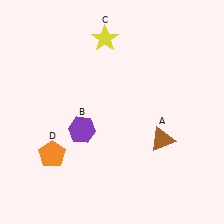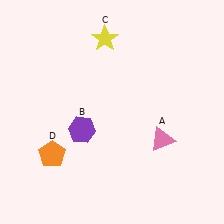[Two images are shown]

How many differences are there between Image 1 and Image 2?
There is 1 difference between the two images.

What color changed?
The triangle (A) changed from brown in Image 1 to pink in Image 2.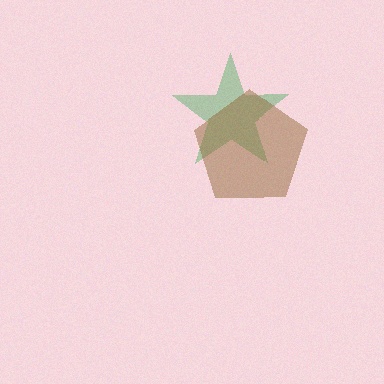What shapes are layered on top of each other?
The layered shapes are: a green star, a brown pentagon.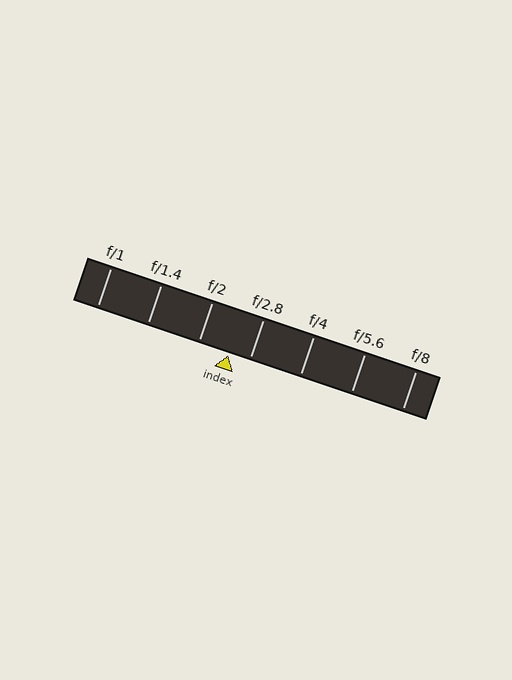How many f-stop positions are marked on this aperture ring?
There are 7 f-stop positions marked.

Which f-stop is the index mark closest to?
The index mark is closest to f/2.8.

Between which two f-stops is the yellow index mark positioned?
The index mark is between f/2 and f/2.8.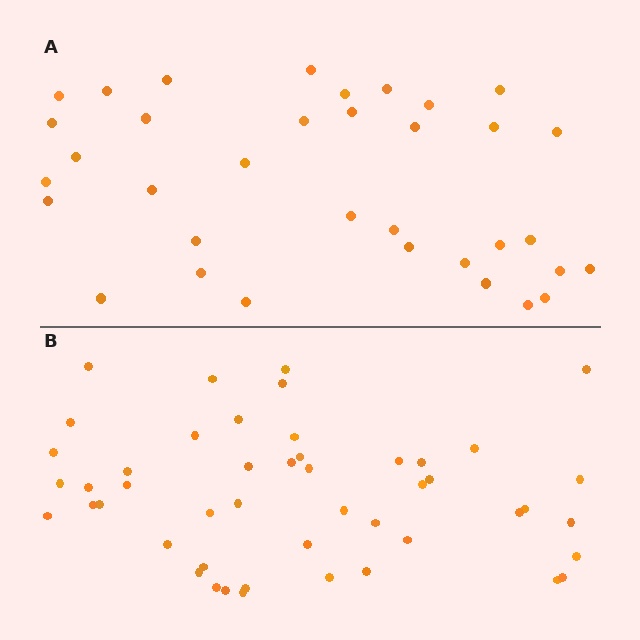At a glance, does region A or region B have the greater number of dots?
Region B (the bottom region) has more dots.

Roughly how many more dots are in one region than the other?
Region B has approximately 15 more dots than region A.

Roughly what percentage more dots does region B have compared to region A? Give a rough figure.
About 35% more.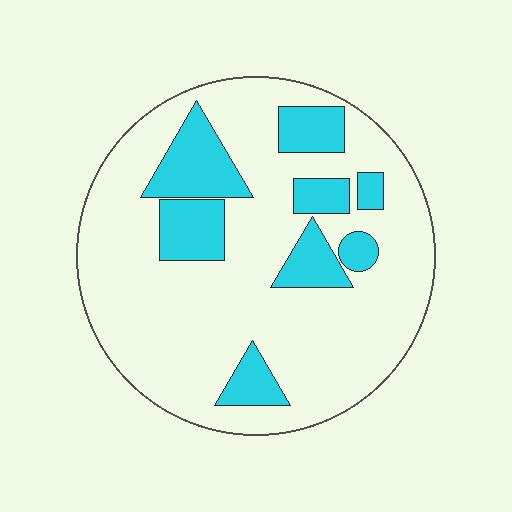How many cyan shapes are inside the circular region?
8.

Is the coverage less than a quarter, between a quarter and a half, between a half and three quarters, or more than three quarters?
Less than a quarter.